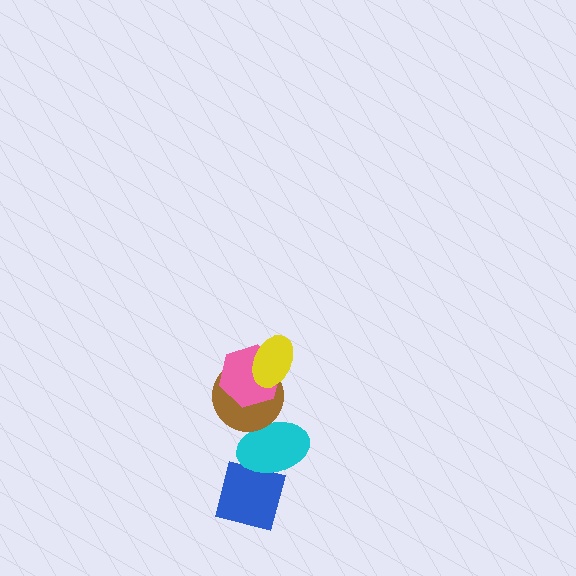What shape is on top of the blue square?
The cyan ellipse is on top of the blue square.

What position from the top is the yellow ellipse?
The yellow ellipse is 1st from the top.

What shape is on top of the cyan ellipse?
The brown circle is on top of the cyan ellipse.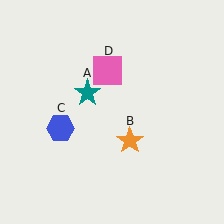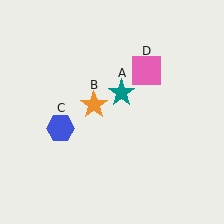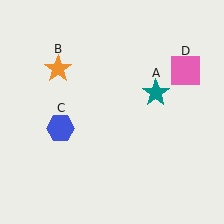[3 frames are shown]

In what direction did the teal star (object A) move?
The teal star (object A) moved right.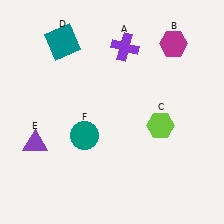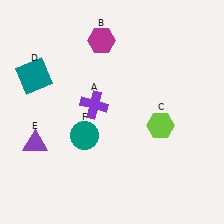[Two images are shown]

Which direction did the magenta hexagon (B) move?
The magenta hexagon (B) moved left.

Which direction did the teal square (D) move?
The teal square (D) moved down.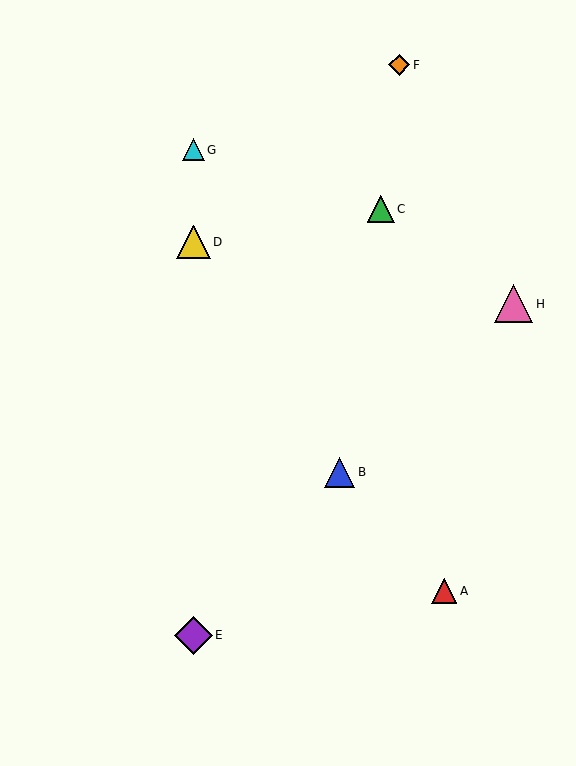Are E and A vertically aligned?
No, E is at x≈193 and A is at x≈444.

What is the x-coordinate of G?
Object G is at x≈193.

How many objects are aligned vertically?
3 objects (D, E, G) are aligned vertically.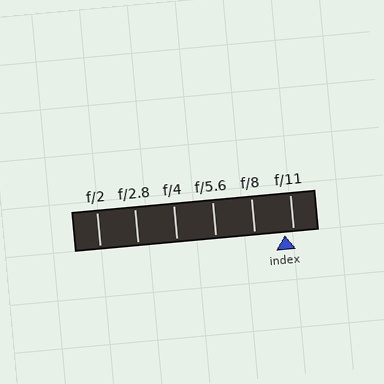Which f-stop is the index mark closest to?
The index mark is closest to f/11.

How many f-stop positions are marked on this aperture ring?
There are 6 f-stop positions marked.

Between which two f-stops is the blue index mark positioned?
The index mark is between f/8 and f/11.